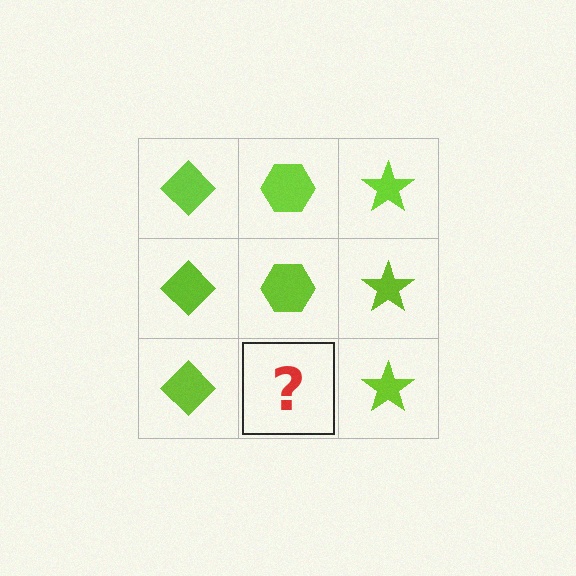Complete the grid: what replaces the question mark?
The question mark should be replaced with a lime hexagon.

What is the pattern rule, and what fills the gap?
The rule is that each column has a consistent shape. The gap should be filled with a lime hexagon.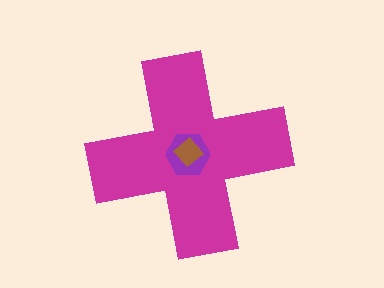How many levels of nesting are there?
3.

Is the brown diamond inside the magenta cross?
Yes.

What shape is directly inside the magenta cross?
The purple hexagon.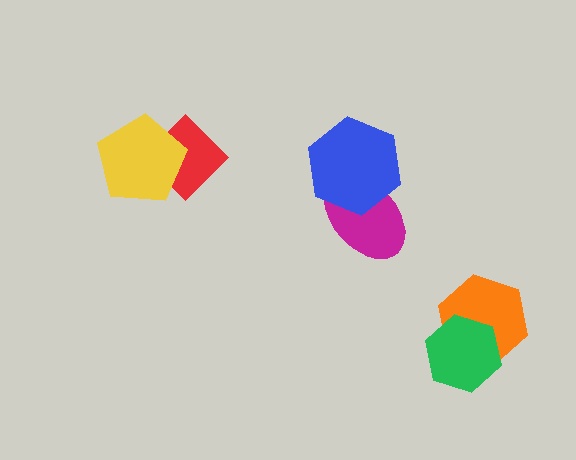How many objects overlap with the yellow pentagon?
1 object overlaps with the yellow pentagon.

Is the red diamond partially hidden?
Yes, it is partially covered by another shape.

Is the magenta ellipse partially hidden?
Yes, it is partially covered by another shape.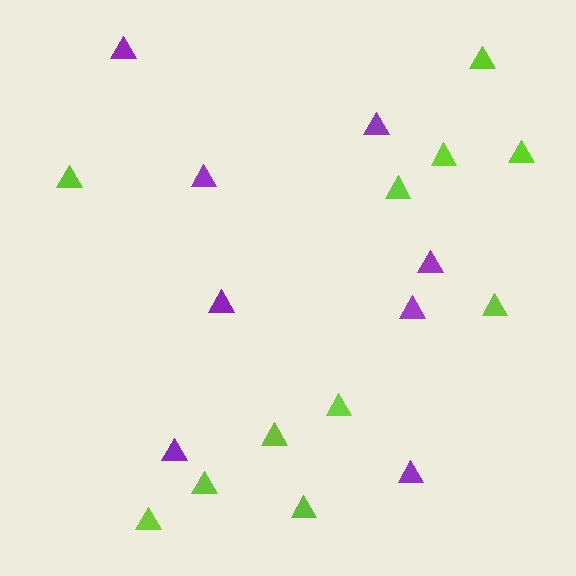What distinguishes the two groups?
There are 2 groups: one group of purple triangles (8) and one group of lime triangles (11).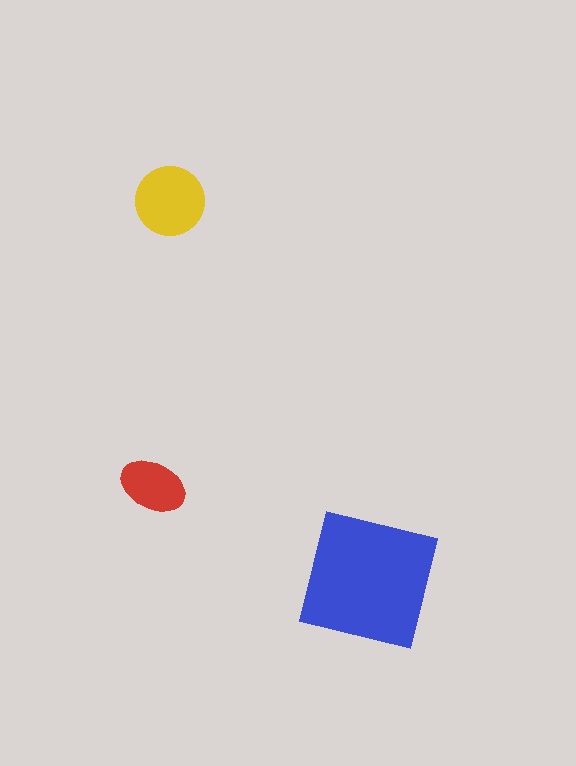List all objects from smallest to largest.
The red ellipse, the yellow circle, the blue square.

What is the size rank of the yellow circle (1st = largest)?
2nd.